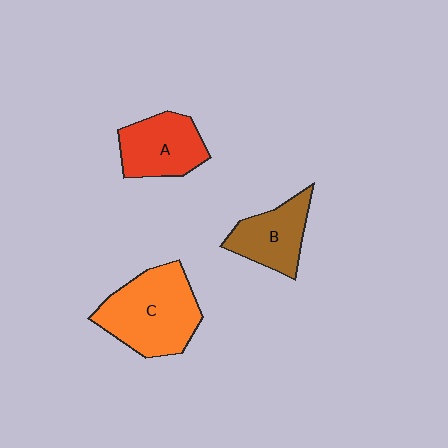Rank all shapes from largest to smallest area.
From largest to smallest: C (orange), A (red), B (brown).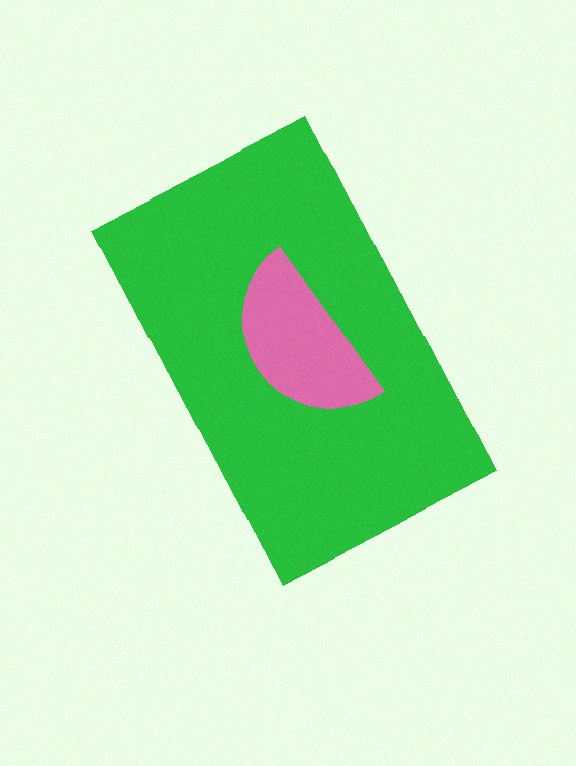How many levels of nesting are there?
2.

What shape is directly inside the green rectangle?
The pink semicircle.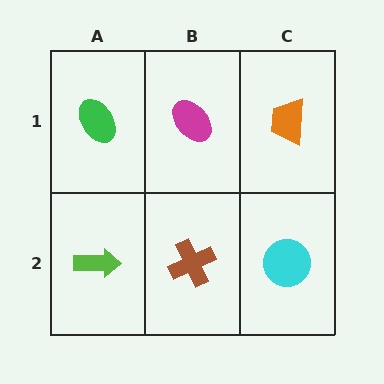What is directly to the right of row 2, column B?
A cyan circle.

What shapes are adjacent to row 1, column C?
A cyan circle (row 2, column C), a magenta ellipse (row 1, column B).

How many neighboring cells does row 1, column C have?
2.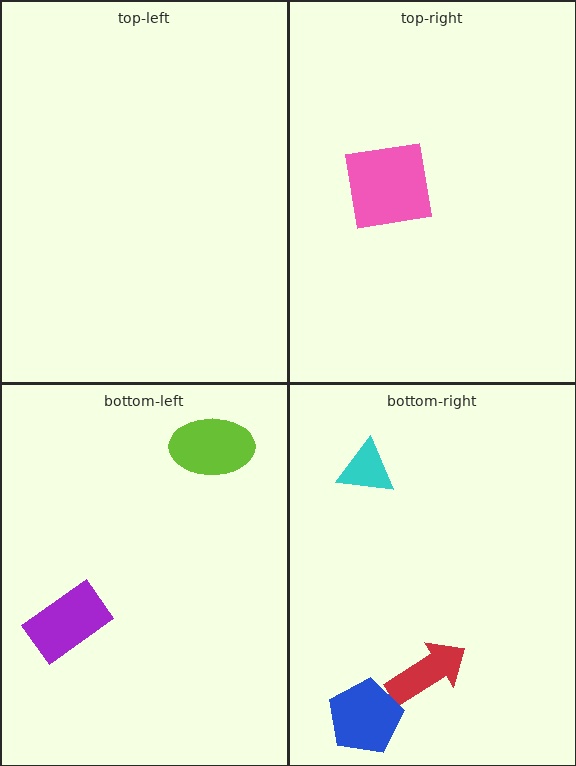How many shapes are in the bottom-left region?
2.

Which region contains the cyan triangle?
The bottom-right region.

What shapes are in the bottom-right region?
The red arrow, the cyan triangle, the blue pentagon.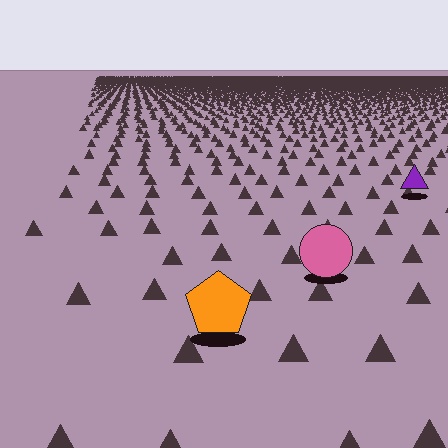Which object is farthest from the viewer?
The purple triangle is farthest from the viewer. It appears smaller and the ground texture around it is denser.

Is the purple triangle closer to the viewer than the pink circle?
No. The pink circle is closer — you can tell from the texture gradient: the ground texture is coarser near it.